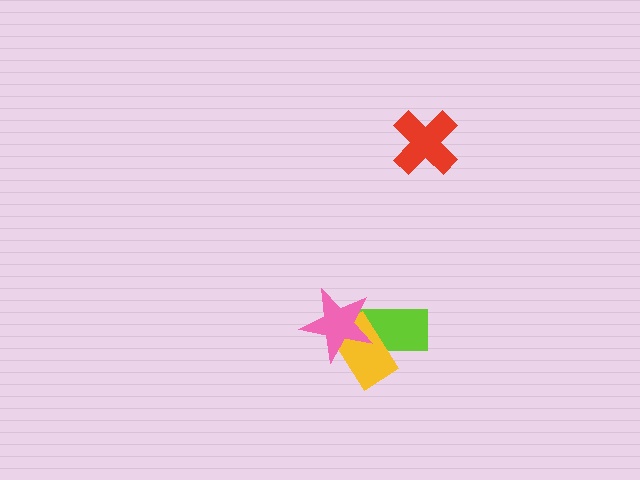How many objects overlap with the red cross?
0 objects overlap with the red cross.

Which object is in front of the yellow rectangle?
The pink star is in front of the yellow rectangle.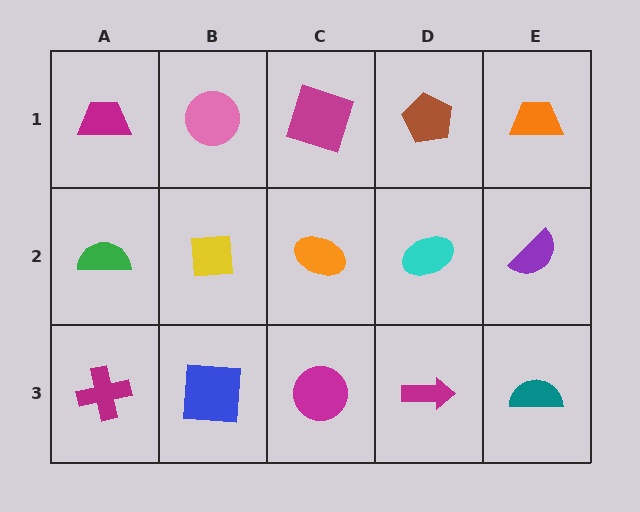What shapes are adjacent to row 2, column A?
A magenta trapezoid (row 1, column A), a magenta cross (row 3, column A), a yellow square (row 2, column B).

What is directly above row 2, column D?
A brown pentagon.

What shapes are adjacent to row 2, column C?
A magenta square (row 1, column C), a magenta circle (row 3, column C), a yellow square (row 2, column B), a cyan ellipse (row 2, column D).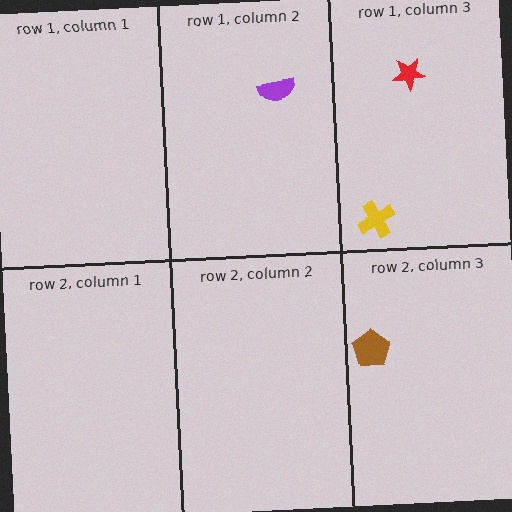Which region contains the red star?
The row 1, column 3 region.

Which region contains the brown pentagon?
The row 2, column 3 region.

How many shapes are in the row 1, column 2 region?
1.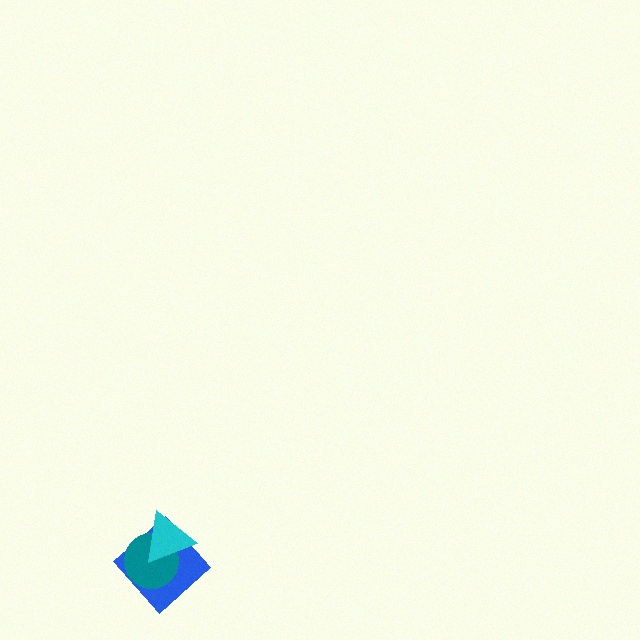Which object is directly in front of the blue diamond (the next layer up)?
The teal circle is directly in front of the blue diamond.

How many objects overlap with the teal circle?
2 objects overlap with the teal circle.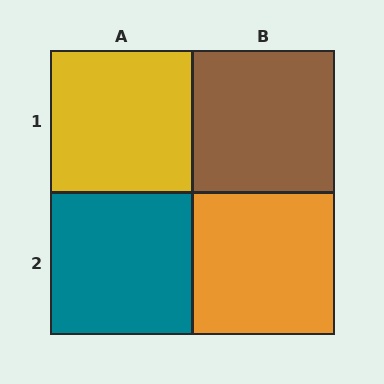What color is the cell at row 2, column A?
Teal.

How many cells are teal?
1 cell is teal.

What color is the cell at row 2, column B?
Orange.